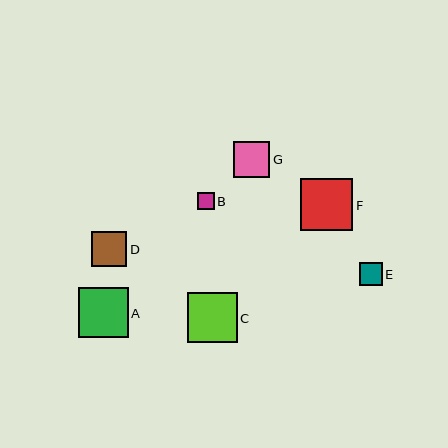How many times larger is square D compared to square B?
Square D is approximately 2.2 times the size of square B.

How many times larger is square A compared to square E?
Square A is approximately 2.2 times the size of square E.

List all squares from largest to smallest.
From largest to smallest: F, A, C, G, D, E, B.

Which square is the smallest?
Square B is the smallest with a size of approximately 16 pixels.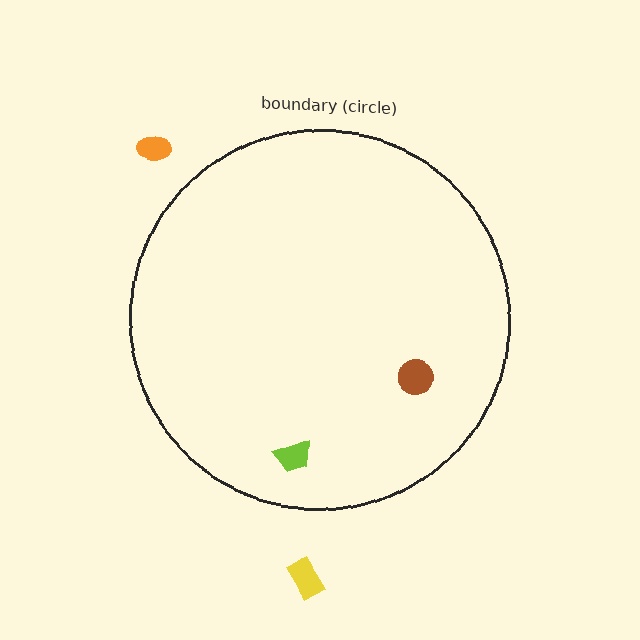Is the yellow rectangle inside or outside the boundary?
Outside.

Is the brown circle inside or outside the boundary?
Inside.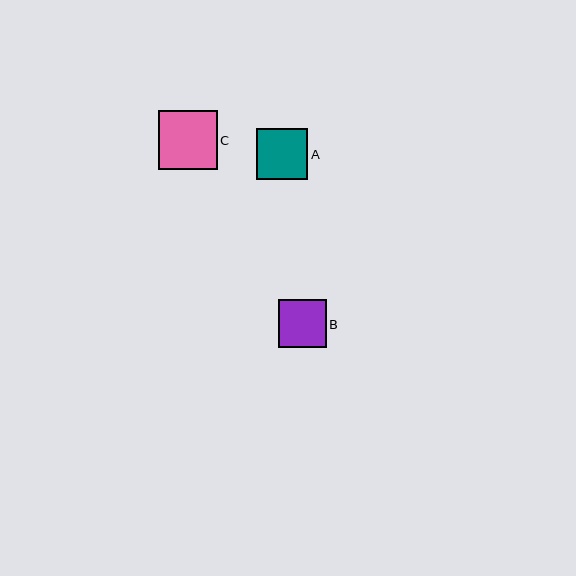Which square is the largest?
Square C is the largest with a size of approximately 59 pixels.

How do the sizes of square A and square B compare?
Square A and square B are approximately the same size.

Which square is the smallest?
Square B is the smallest with a size of approximately 48 pixels.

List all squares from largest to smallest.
From largest to smallest: C, A, B.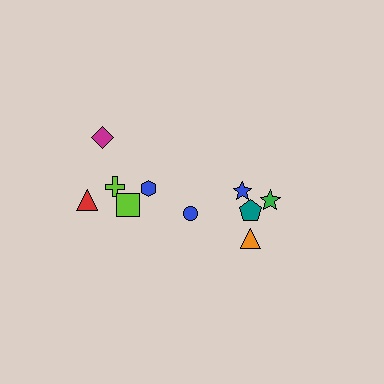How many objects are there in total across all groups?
There are 10 objects.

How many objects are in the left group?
There are 6 objects.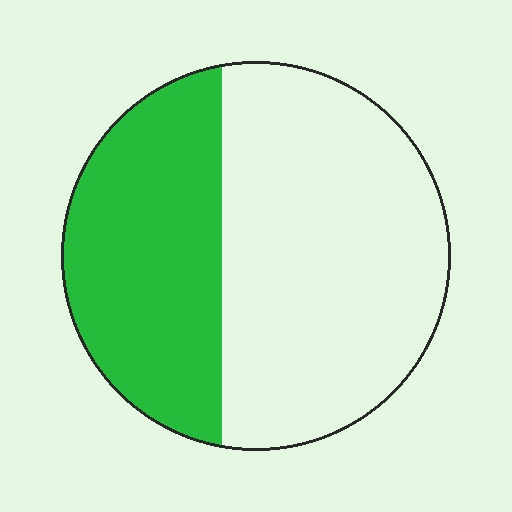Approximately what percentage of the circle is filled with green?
Approximately 40%.